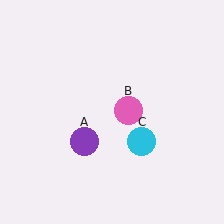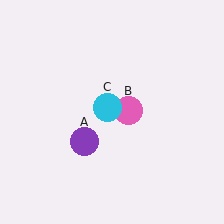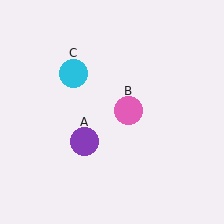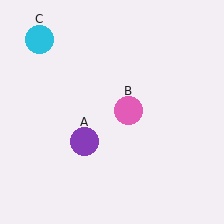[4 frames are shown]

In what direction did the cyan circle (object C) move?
The cyan circle (object C) moved up and to the left.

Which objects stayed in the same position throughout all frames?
Purple circle (object A) and pink circle (object B) remained stationary.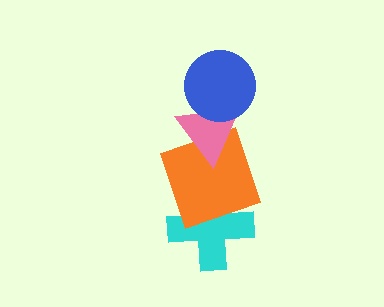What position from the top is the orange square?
The orange square is 3rd from the top.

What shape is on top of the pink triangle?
The blue circle is on top of the pink triangle.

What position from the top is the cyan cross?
The cyan cross is 4th from the top.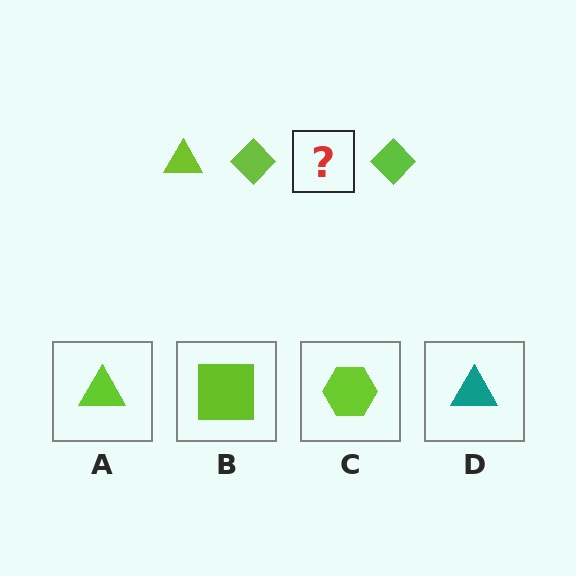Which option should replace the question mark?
Option A.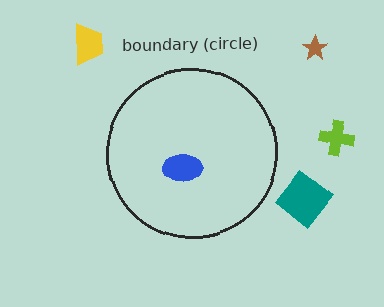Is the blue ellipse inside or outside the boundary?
Inside.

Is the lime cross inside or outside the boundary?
Outside.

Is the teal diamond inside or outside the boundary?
Outside.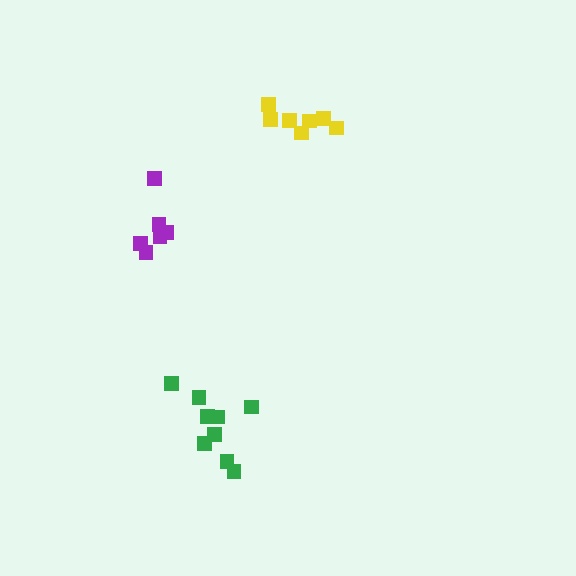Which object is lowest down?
The green cluster is bottommost.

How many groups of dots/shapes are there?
There are 3 groups.